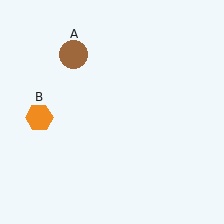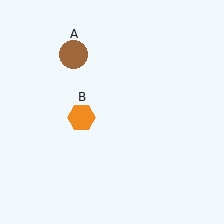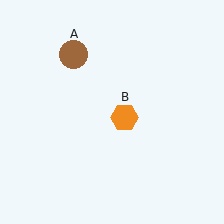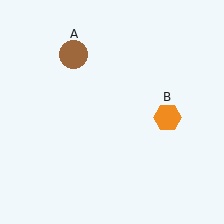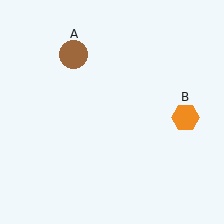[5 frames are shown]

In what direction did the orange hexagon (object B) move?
The orange hexagon (object B) moved right.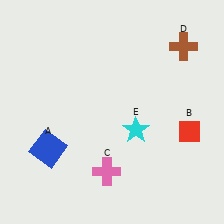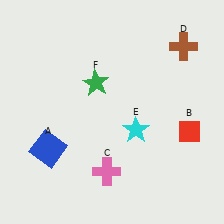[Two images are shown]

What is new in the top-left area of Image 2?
A green star (F) was added in the top-left area of Image 2.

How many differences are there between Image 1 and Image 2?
There is 1 difference between the two images.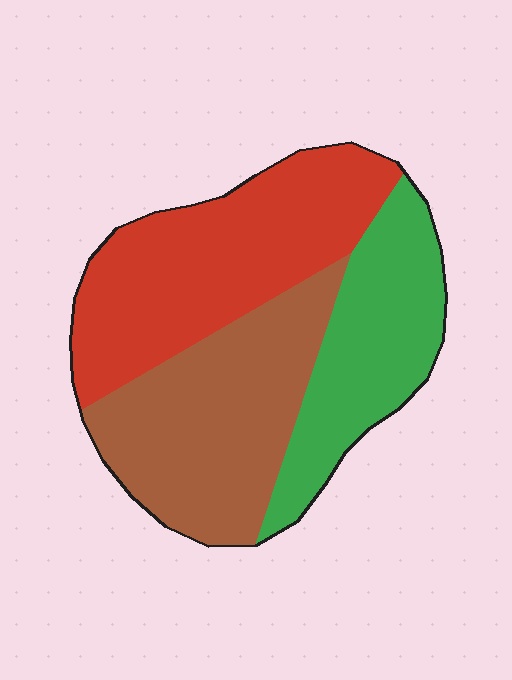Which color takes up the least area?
Green, at roughly 25%.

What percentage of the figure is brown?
Brown covers 35% of the figure.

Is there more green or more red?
Red.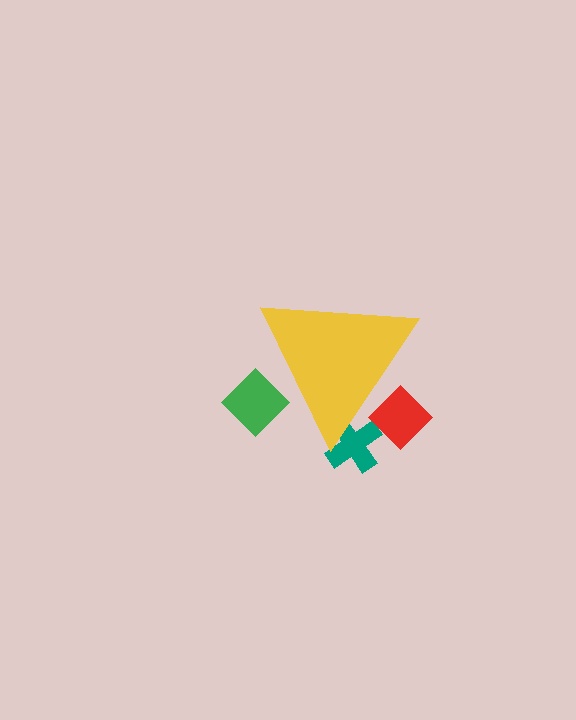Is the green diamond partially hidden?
Yes, the green diamond is partially hidden behind the yellow triangle.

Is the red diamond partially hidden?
Yes, the red diamond is partially hidden behind the yellow triangle.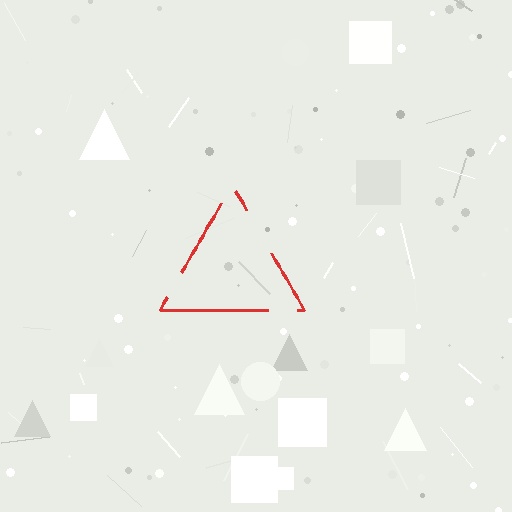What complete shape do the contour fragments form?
The contour fragments form a triangle.